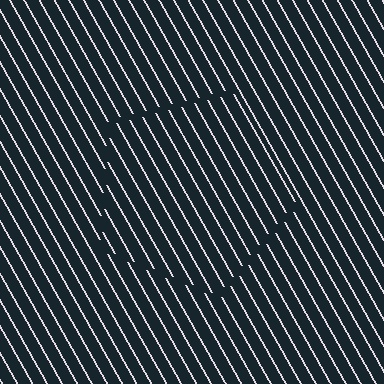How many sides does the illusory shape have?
5 sides — the line-ends trace a pentagon.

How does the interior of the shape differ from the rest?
The interior of the shape contains the same grating, shifted by half a period — the contour is defined by the phase discontinuity where line-ends from the inner and outer gratings abut.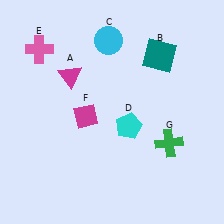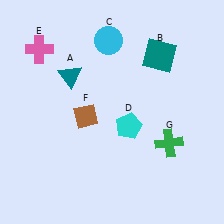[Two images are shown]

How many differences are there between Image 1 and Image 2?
There are 2 differences between the two images.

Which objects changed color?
A changed from magenta to teal. F changed from magenta to brown.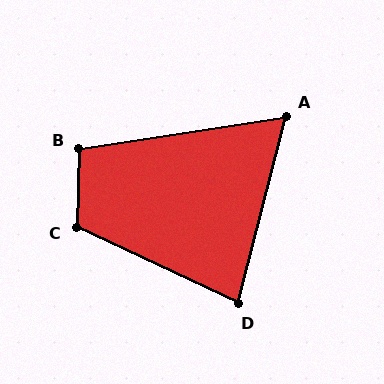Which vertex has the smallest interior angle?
A, at approximately 67 degrees.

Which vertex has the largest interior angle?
C, at approximately 113 degrees.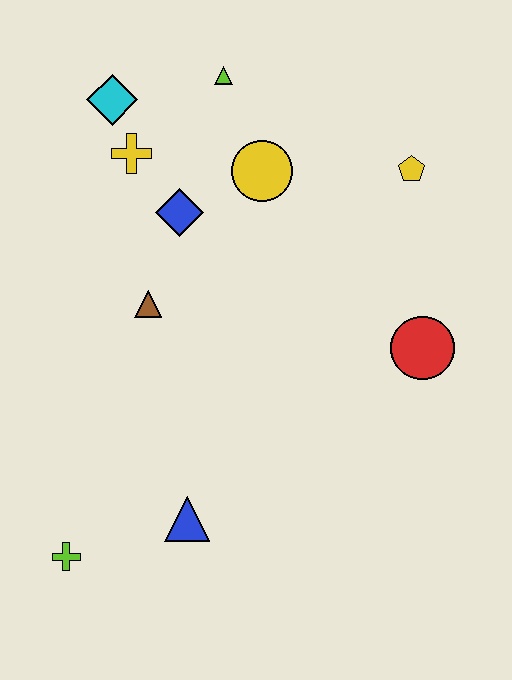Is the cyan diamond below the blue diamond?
No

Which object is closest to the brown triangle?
The blue diamond is closest to the brown triangle.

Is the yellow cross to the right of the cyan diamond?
Yes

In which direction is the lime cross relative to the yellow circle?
The lime cross is below the yellow circle.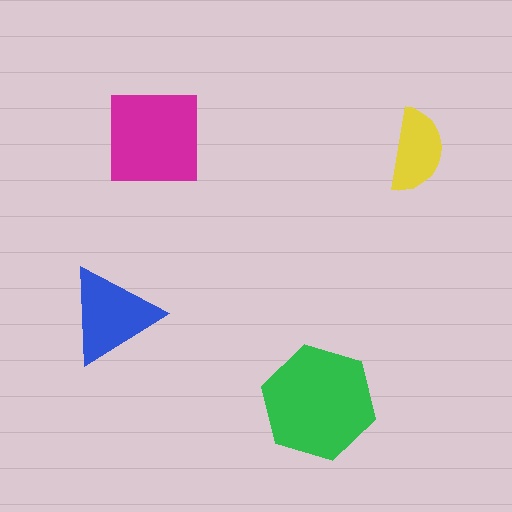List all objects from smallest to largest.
The yellow semicircle, the blue triangle, the magenta square, the green hexagon.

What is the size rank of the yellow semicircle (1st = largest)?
4th.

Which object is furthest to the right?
The yellow semicircle is rightmost.